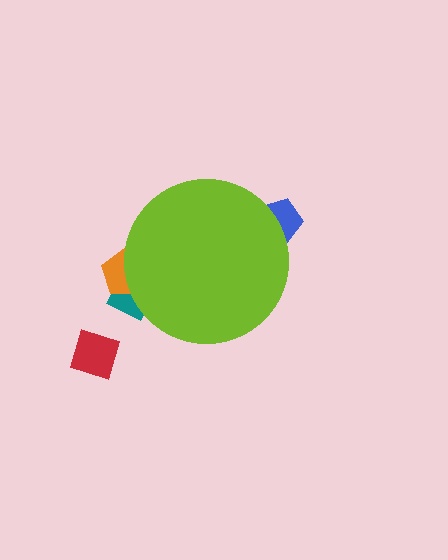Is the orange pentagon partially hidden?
Yes, the orange pentagon is partially hidden behind the lime circle.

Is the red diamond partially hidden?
No, the red diamond is fully visible.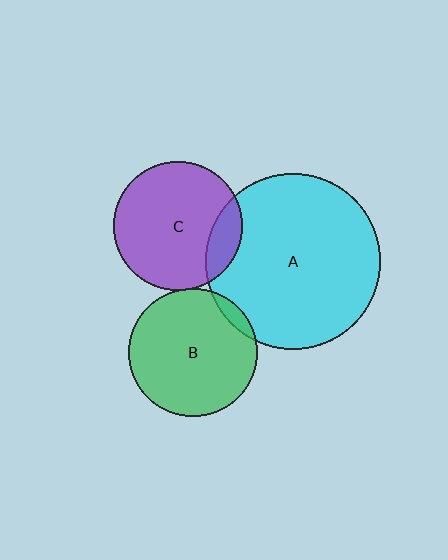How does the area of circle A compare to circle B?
Approximately 1.9 times.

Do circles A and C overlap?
Yes.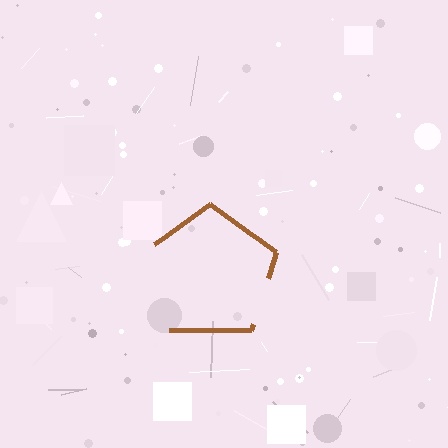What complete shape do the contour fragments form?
The contour fragments form a pentagon.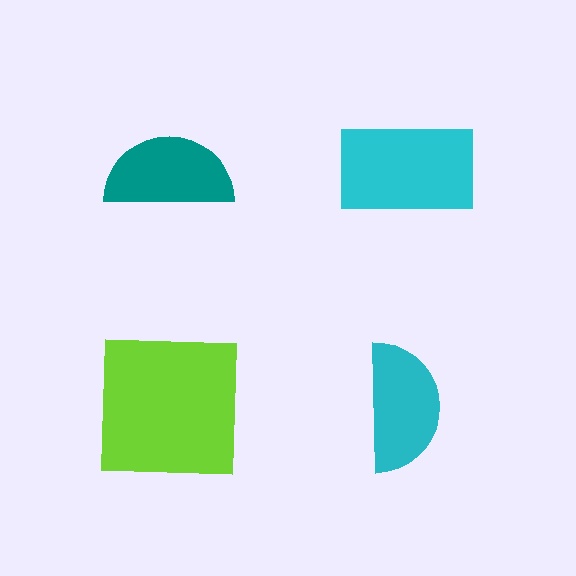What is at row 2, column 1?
A lime square.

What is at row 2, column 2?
A cyan semicircle.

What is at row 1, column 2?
A cyan rectangle.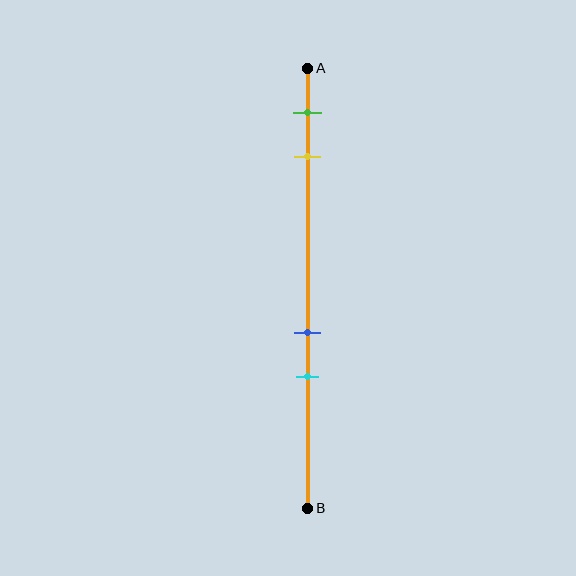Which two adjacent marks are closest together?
The blue and cyan marks are the closest adjacent pair.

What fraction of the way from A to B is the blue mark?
The blue mark is approximately 60% (0.6) of the way from A to B.